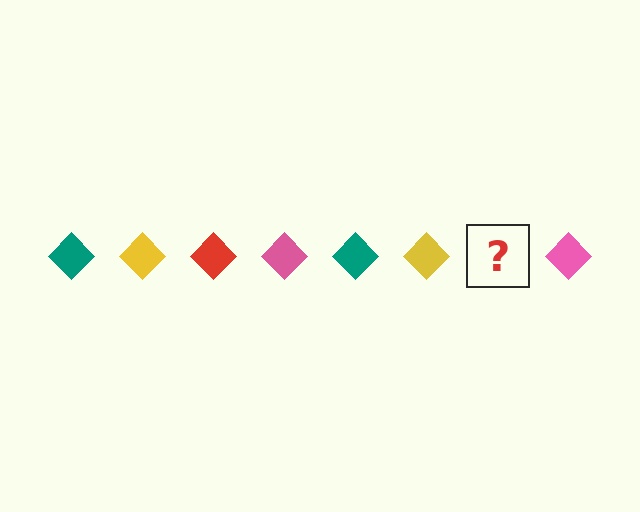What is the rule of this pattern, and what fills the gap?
The rule is that the pattern cycles through teal, yellow, red, pink diamonds. The gap should be filled with a red diamond.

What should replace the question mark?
The question mark should be replaced with a red diamond.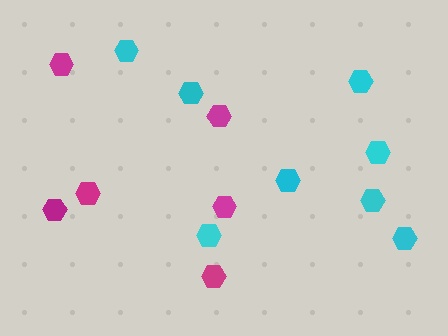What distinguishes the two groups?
There are 2 groups: one group of magenta hexagons (6) and one group of cyan hexagons (8).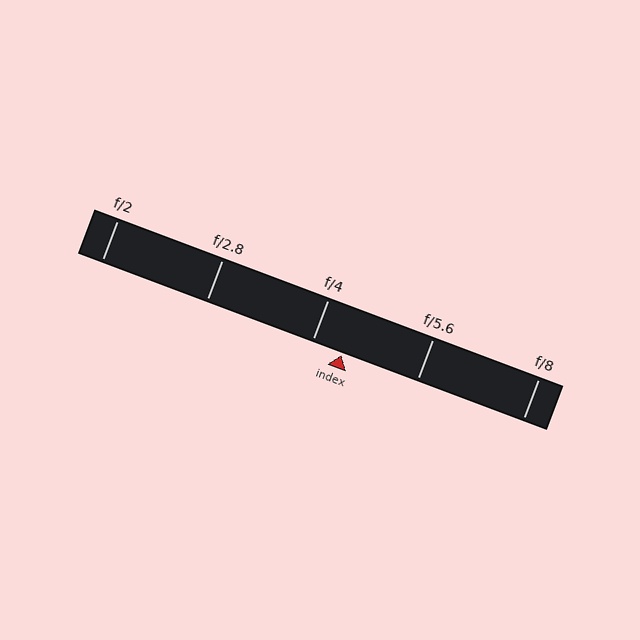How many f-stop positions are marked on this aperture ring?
There are 5 f-stop positions marked.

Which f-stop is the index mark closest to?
The index mark is closest to f/4.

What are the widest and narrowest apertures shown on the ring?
The widest aperture shown is f/2 and the narrowest is f/8.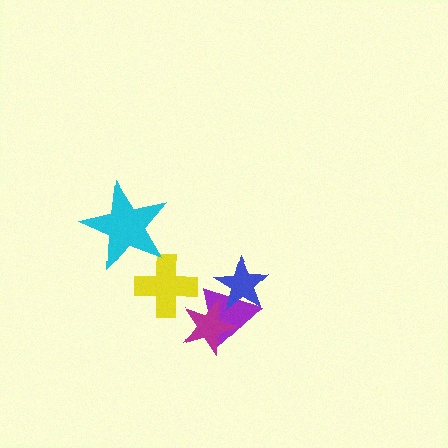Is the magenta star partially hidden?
No, no other shape covers it.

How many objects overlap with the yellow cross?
0 objects overlap with the yellow cross.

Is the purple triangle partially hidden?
Yes, it is partially covered by another shape.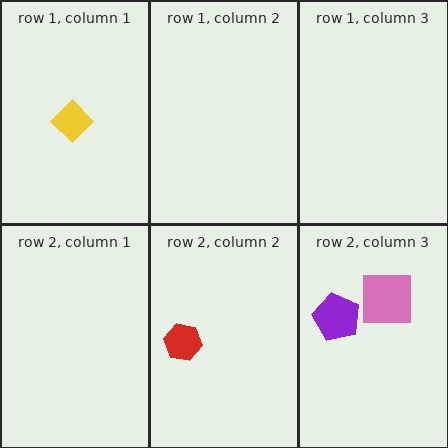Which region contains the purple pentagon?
The row 2, column 3 region.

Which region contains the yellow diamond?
The row 1, column 1 region.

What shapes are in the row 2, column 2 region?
The red hexagon.